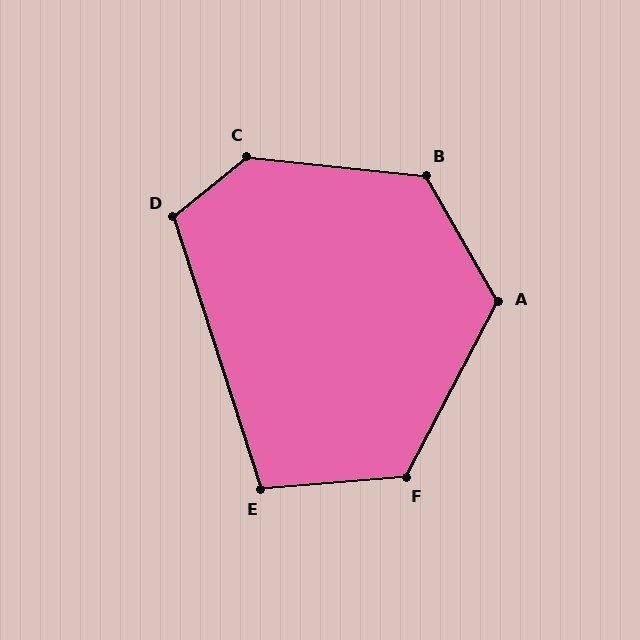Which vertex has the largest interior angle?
C, at approximately 134 degrees.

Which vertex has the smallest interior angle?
E, at approximately 103 degrees.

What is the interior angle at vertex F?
Approximately 122 degrees (obtuse).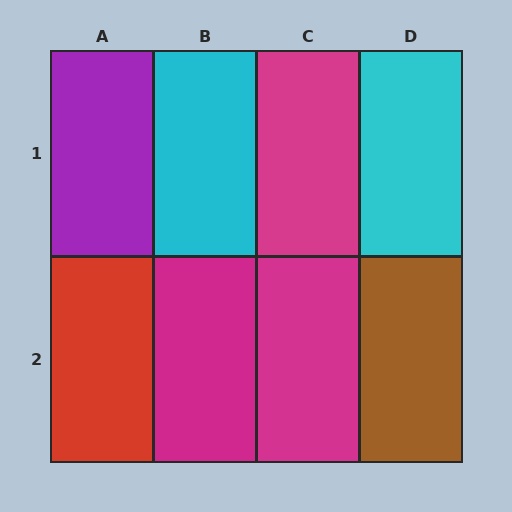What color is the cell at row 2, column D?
Brown.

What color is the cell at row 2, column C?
Magenta.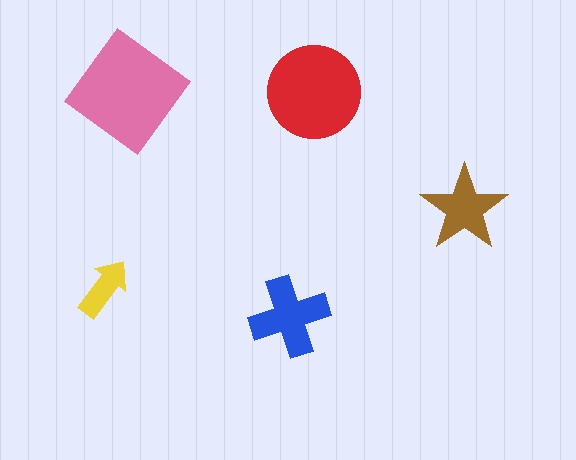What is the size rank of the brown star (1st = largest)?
4th.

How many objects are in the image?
There are 5 objects in the image.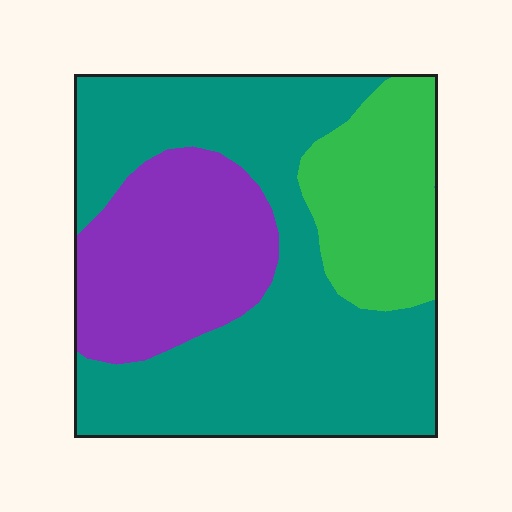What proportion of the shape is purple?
Purple covers 25% of the shape.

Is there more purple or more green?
Purple.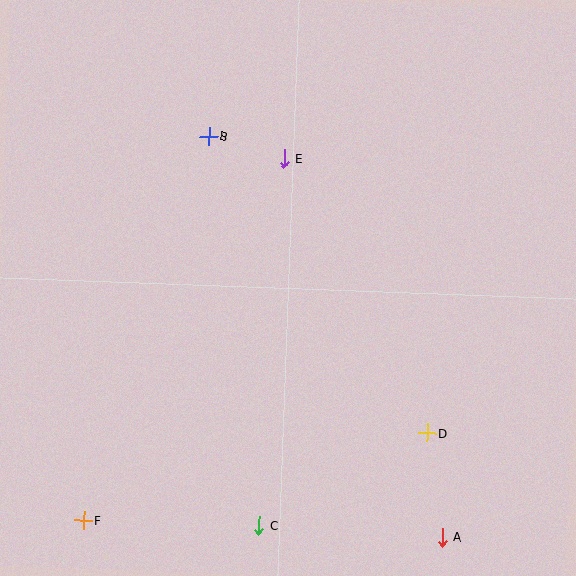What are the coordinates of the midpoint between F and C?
The midpoint between F and C is at (171, 523).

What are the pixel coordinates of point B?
Point B is at (209, 136).